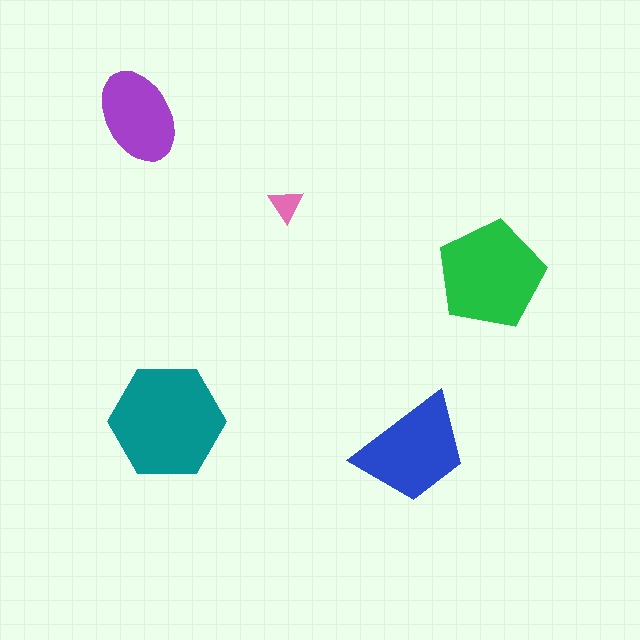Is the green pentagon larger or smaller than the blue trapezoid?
Larger.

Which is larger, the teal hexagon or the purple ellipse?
The teal hexagon.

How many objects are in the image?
There are 5 objects in the image.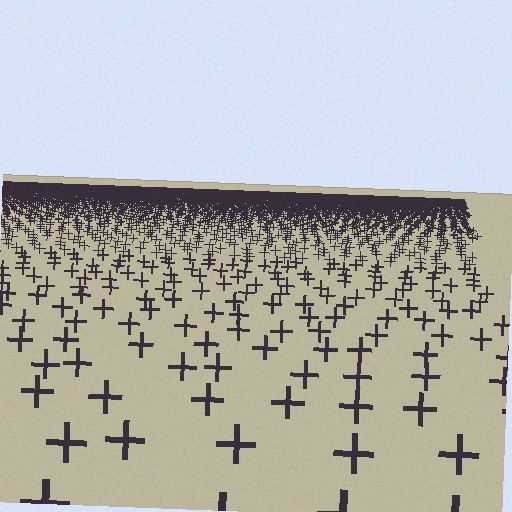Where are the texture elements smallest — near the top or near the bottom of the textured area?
Near the top.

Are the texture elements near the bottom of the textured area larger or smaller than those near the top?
Larger. Near the bottom, elements are closer to the viewer and appear at a bigger on-screen size.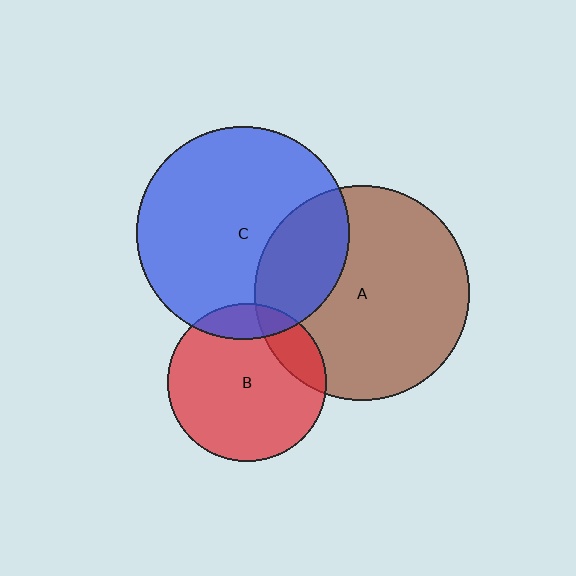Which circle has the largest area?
Circle A (brown).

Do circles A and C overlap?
Yes.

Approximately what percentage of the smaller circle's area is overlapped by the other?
Approximately 25%.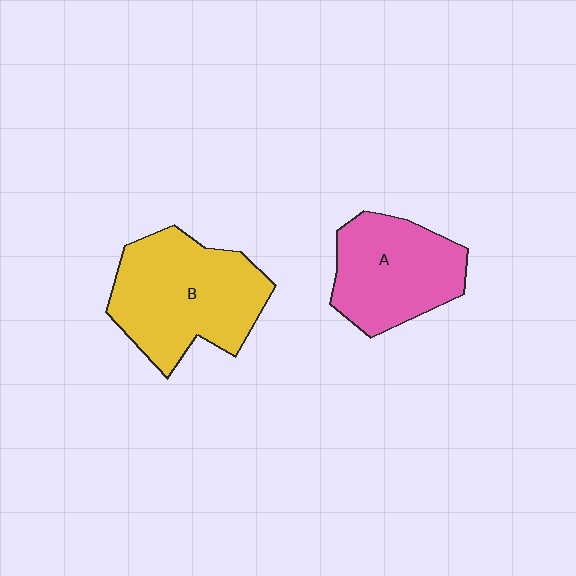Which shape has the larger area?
Shape B (yellow).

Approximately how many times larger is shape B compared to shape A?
Approximately 1.3 times.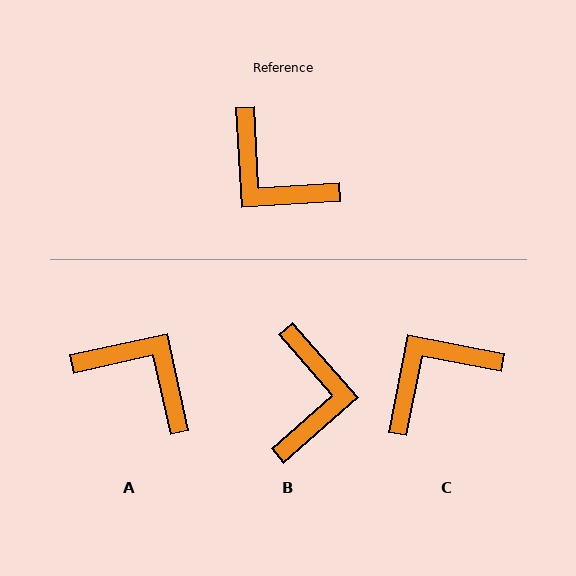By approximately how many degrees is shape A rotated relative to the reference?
Approximately 171 degrees clockwise.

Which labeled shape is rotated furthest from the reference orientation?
A, about 171 degrees away.